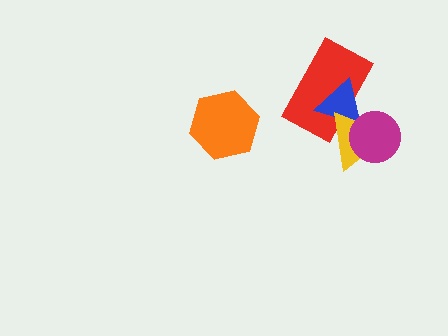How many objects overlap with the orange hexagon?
0 objects overlap with the orange hexagon.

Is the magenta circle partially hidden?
No, no other shape covers it.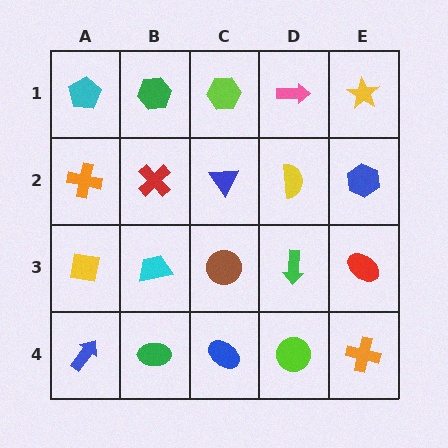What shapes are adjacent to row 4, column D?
A green arrow (row 3, column D), a blue ellipse (row 4, column C), an orange cross (row 4, column E).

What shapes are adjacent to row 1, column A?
An orange cross (row 2, column A), a green hexagon (row 1, column B).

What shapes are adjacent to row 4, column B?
A cyan trapezoid (row 3, column B), a blue arrow (row 4, column A), a blue ellipse (row 4, column C).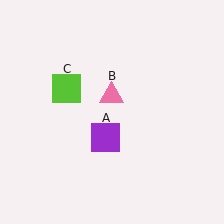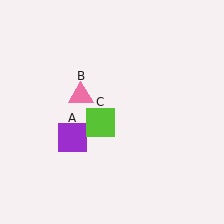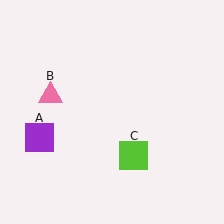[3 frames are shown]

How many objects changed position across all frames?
3 objects changed position: purple square (object A), pink triangle (object B), lime square (object C).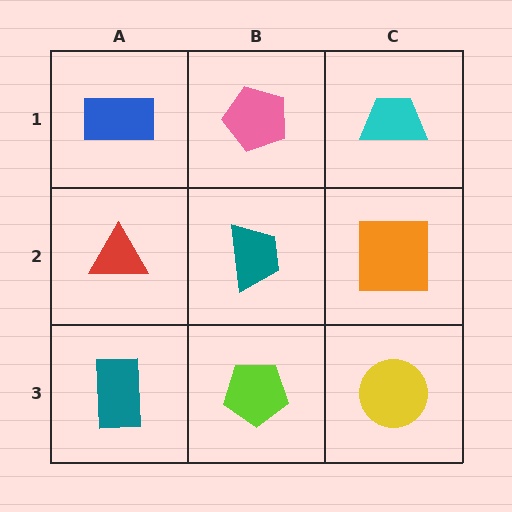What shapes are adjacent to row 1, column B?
A teal trapezoid (row 2, column B), a blue rectangle (row 1, column A), a cyan trapezoid (row 1, column C).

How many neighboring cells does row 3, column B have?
3.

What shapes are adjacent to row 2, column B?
A pink pentagon (row 1, column B), a lime pentagon (row 3, column B), a red triangle (row 2, column A), an orange square (row 2, column C).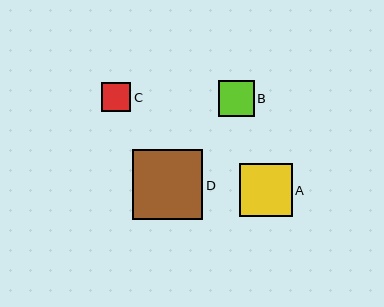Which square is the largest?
Square D is the largest with a size of approximately 70 pixels.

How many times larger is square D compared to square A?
Square D is approximately 1.3 times the size of square A.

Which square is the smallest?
Square C is the smallest with a size of approximately 29 pixels.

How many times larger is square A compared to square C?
Square A is approximately 1.8 times the size of square C.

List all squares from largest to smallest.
From largest to smallest: D, A, B, C.